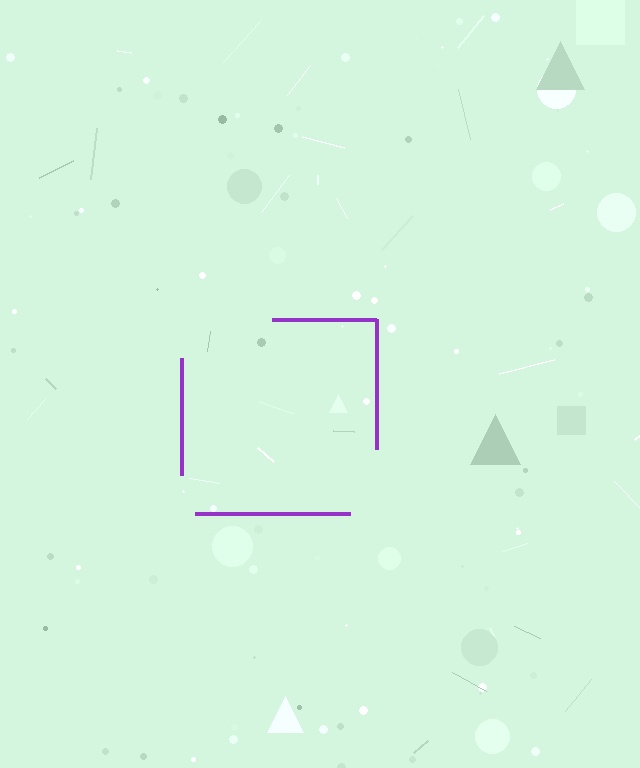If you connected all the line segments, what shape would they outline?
They would outline a square.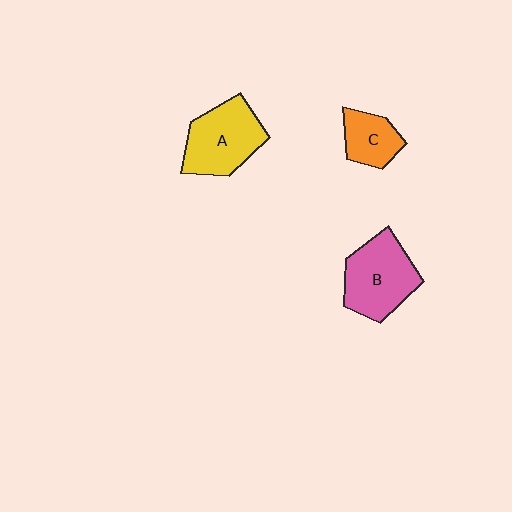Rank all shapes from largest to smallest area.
From largest to smallest: B (pink), A (yellow), C (orange).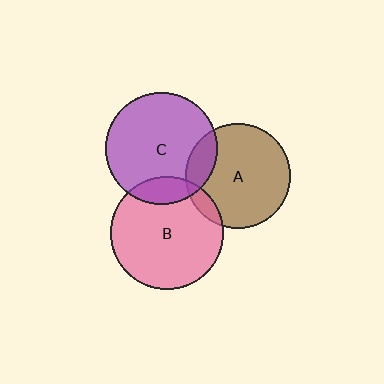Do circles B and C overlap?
Yes.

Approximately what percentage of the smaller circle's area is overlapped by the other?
Approximately 15%.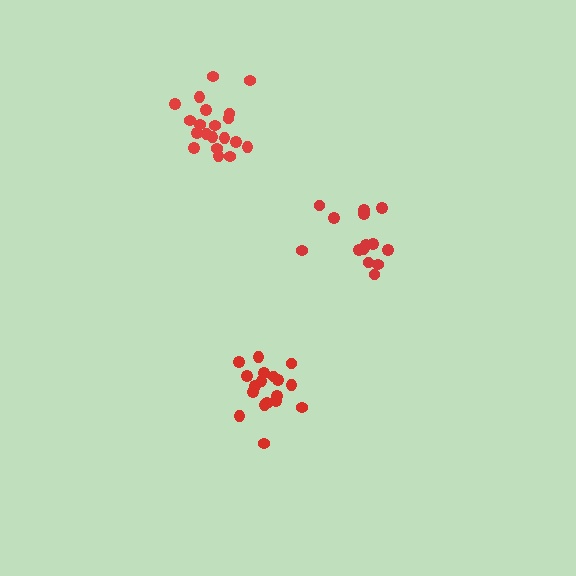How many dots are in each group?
Group 1: 14 dots, Group 2: 18 dots, Group 3: 20 dots (52 total).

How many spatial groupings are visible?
There are 3 spatial groupings.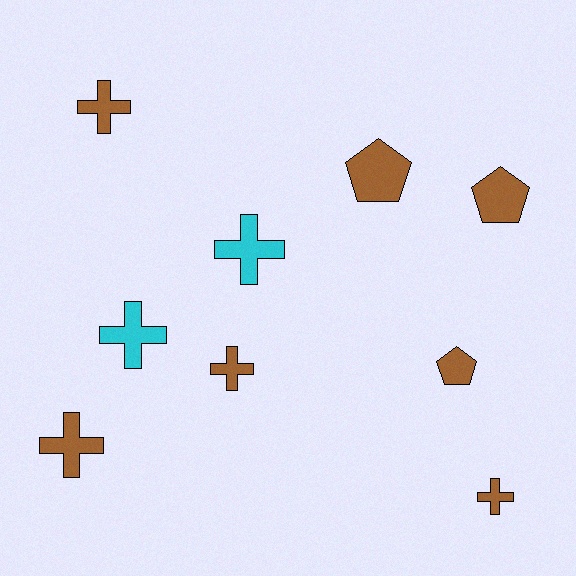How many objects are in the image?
There are 9 objects.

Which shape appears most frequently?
Cross, with 6 objects.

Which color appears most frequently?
Brown, with 7 objects.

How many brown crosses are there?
There are 4 brown crosses.